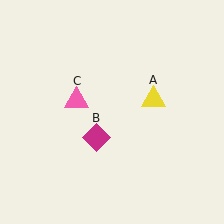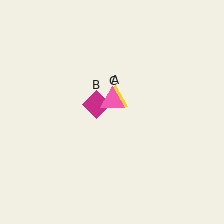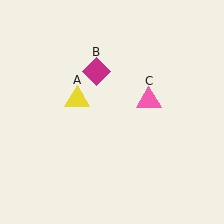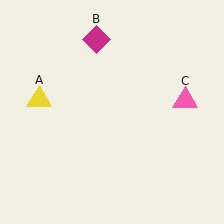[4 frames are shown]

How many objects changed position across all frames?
3 objects changed position: yellow triangle (object A), magenta diamond (object B), pink triangle (object C).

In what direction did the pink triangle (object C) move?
The pink triangle (object C) moved right.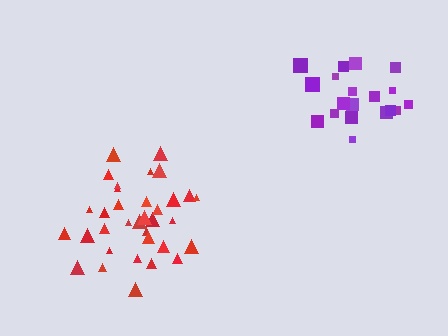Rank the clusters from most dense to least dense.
red, purple.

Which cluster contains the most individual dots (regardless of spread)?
Red (34).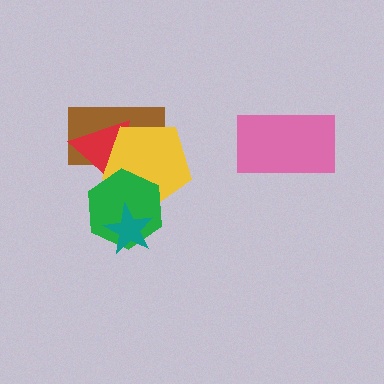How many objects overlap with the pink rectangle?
0 objects overlap with the pink rectangle.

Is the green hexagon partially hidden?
Yes, it is partially covered by another shape.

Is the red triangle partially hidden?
Yes, it is partially covered by another shape.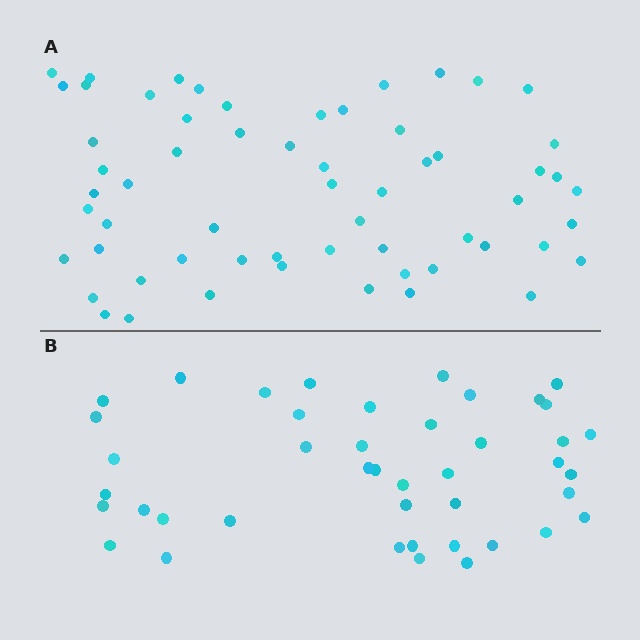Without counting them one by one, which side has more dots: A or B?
Region A (the top region) has more dots.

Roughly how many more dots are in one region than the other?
Region A has approximately 15 more dots than region B.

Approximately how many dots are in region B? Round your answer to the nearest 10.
About 40 dots. (The exact count is 43, which rounds to 40.)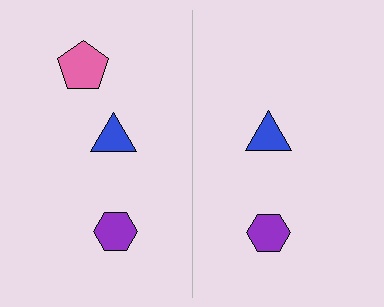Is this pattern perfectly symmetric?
No, the pattern is not perfectly symmetric. A pink pentagon is missing from the right side.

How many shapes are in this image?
There are 5 shapes in this image.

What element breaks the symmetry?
A pink pentagon is missing from the right side.